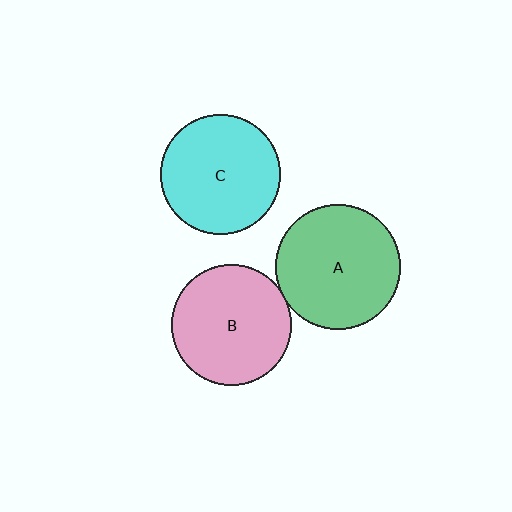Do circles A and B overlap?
Yes.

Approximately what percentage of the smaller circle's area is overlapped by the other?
Approximately 5%.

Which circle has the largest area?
Circle A (green).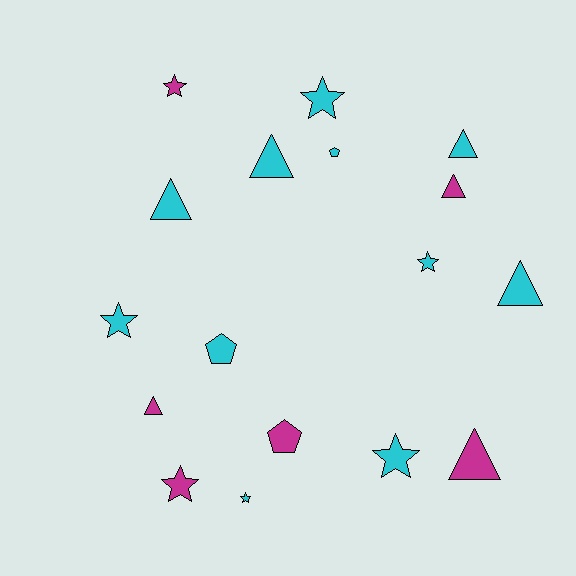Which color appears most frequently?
Cyan, with 11 objects.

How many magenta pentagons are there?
There is 1 magenta pentagon.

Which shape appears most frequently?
Star, with 7 objects.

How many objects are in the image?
There are 17 objects.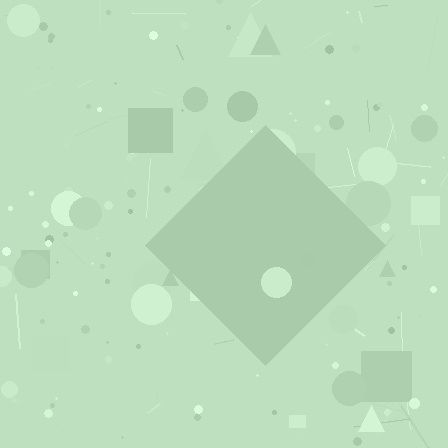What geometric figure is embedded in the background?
A diamond is embedded in the background.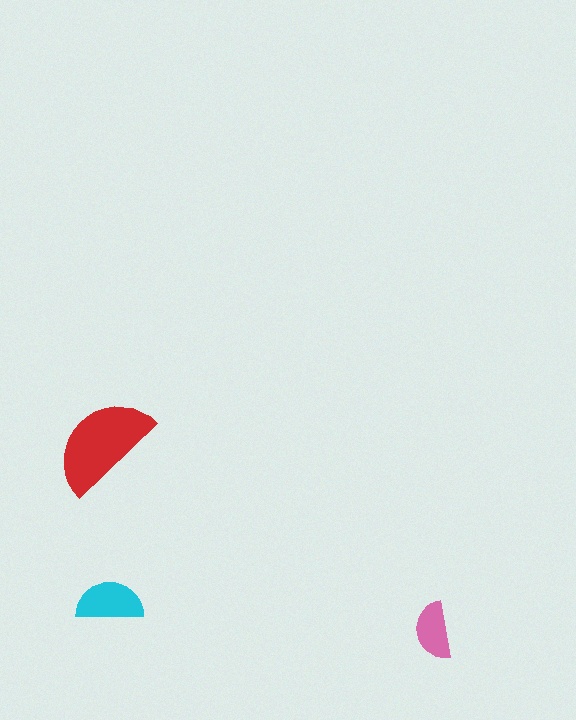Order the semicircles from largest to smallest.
the red one, the cyan one, the pink one.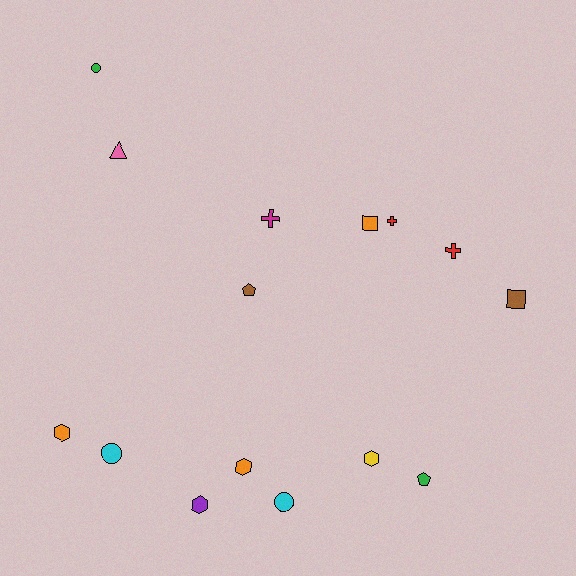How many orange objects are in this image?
There are 3 orange objects.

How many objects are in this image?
There are 15 objects.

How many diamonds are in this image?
There are no diamonds.